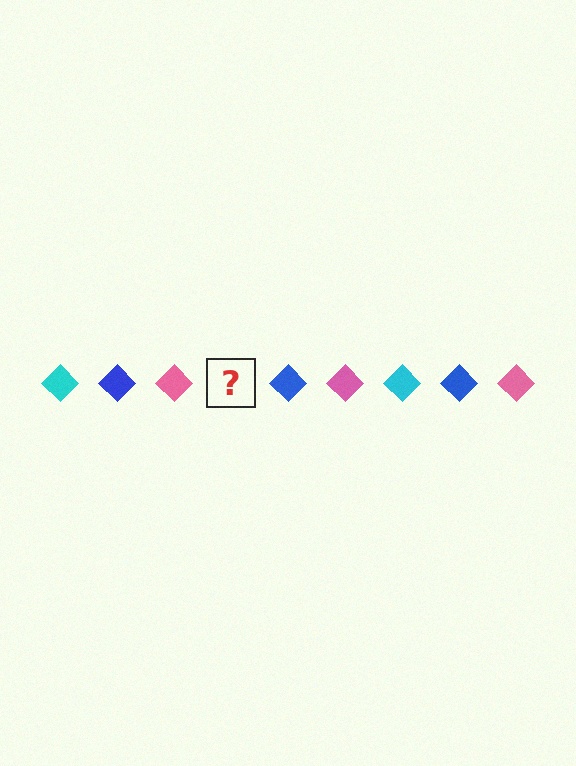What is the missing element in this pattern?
The missing element is a cyan diamond.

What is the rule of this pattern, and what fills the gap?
The rule is that the pattern cycles through cyan, blue, pink diamonds. The gap should be filled with a cyan diamond.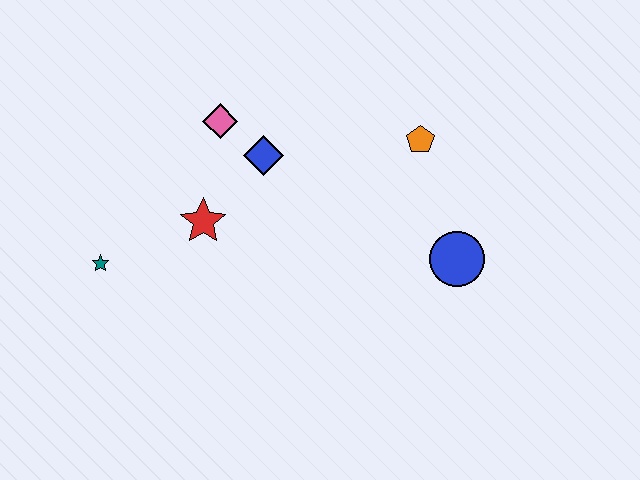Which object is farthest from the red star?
The blue circle is farthest from the red star.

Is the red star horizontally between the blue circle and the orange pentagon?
No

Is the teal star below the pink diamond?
Yes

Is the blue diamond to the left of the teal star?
No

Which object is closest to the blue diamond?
The pink diamond is closest to the blue diamond.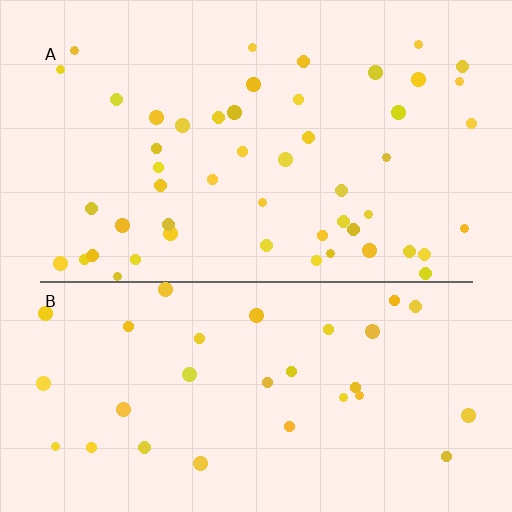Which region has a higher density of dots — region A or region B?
A (the top).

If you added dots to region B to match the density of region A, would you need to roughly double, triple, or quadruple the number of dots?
Approximately double.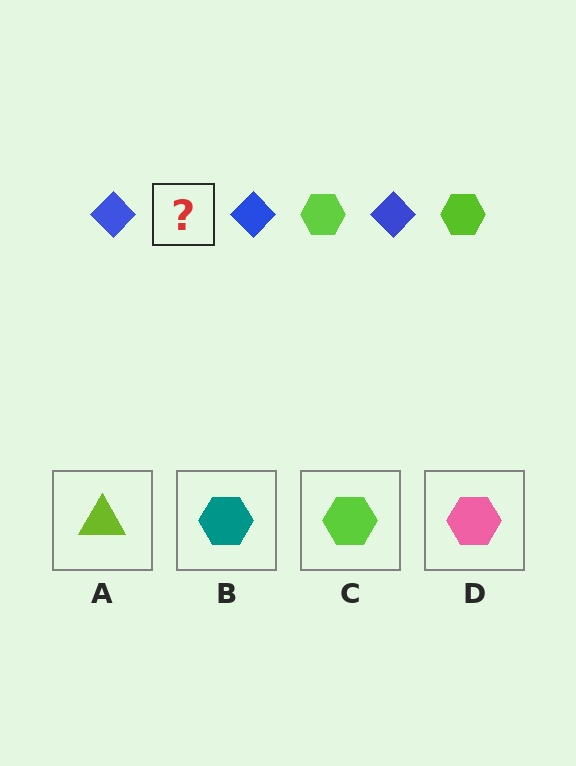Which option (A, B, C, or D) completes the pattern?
C.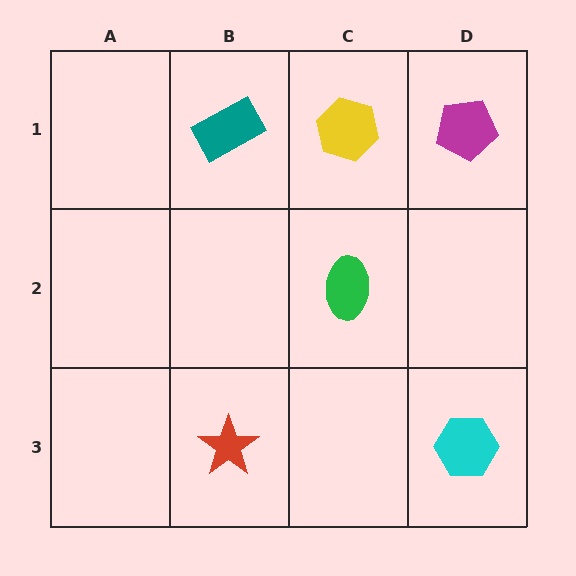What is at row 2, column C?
A green ellipse.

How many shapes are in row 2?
1 shape.